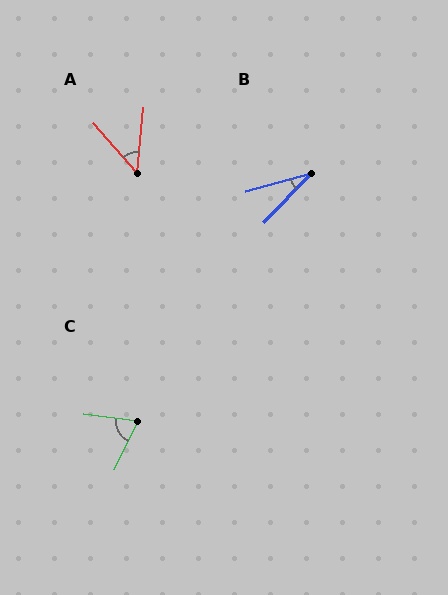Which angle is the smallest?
B, at approximately 30 degrees.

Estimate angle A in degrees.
Approximately 47 degrees.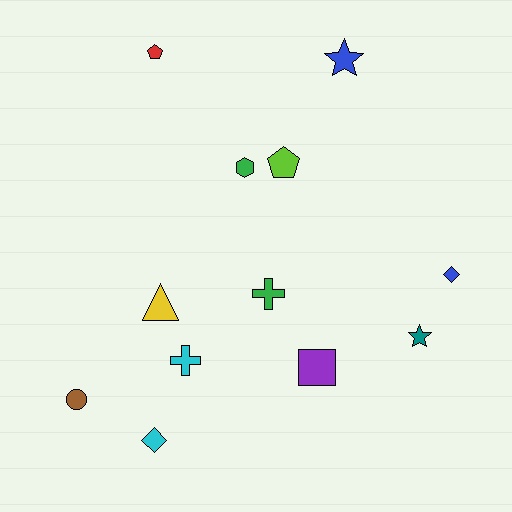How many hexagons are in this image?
There is 1 hexagon.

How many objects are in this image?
There are 12 objects.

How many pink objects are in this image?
There are no pink objects.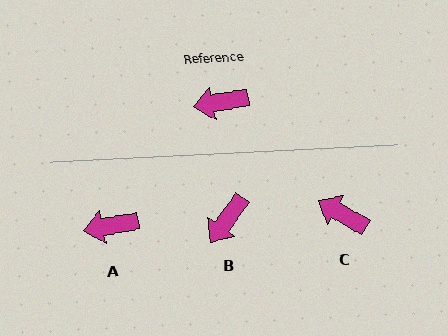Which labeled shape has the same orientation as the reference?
A.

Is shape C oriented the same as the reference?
No, it is off by about 40 degrees.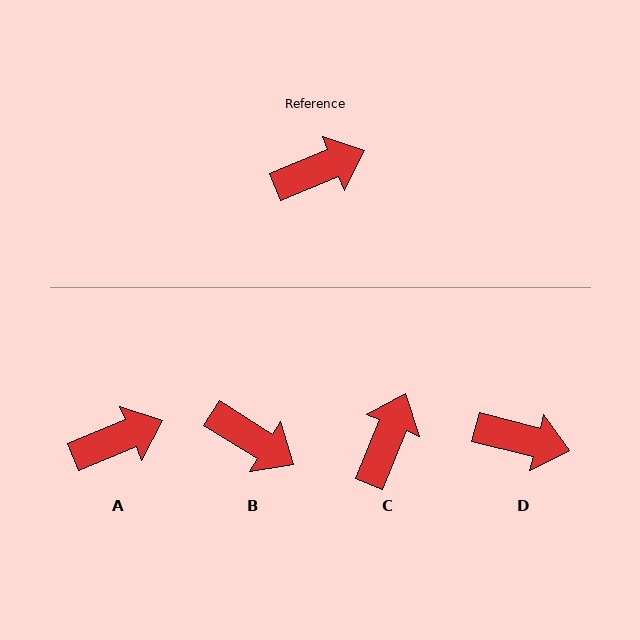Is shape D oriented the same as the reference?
No, it is off by about 37 degrees.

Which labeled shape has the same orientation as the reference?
A.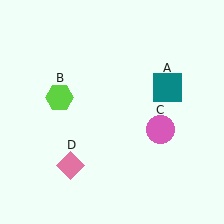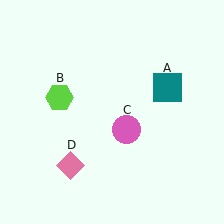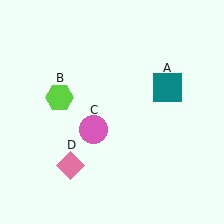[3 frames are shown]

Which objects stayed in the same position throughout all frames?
Teal square (object A) and lime hexagon (object B) and pink diamond (object D) remained stationary.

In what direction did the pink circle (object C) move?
The pink circle (object C) moved left.